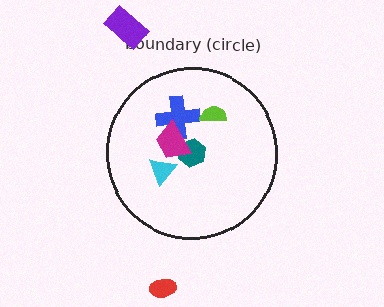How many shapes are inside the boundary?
5 inside, 2 outside.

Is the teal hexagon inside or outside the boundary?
Inside.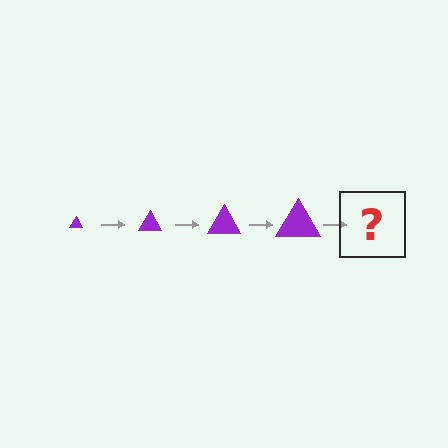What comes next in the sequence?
The next element should be a purple triangle, larger than the previous one.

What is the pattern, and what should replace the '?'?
The pattern is that the triangle gets progressively larger each step. The '?' should be a purple triangle, larger than the previous one.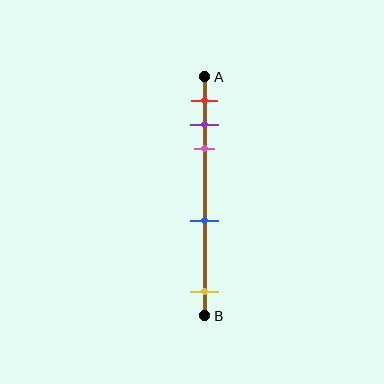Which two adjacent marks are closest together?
The purple and pink marks are the closest adjacent pair.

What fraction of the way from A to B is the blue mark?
The blue mark is approximately 60% (0.6) of the way from A to B.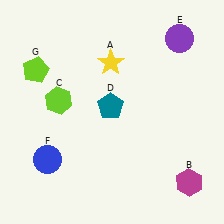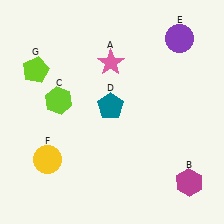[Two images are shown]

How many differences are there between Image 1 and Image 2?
There are 2 differences between the two images.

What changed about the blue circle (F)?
In Image 1, F is blue. In Image 2, it changed to yellow.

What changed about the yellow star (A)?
In Image 1, A is yellow. In Image 2, it changed to pink.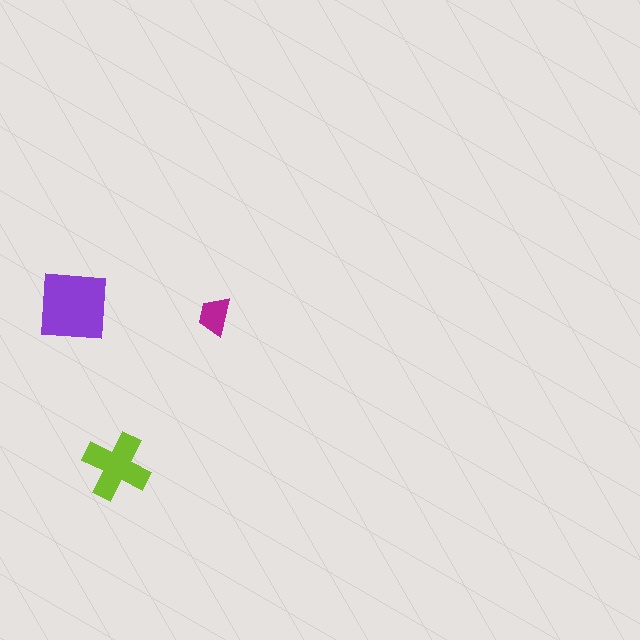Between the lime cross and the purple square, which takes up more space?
The purple square.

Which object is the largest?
The purple square.